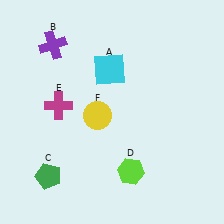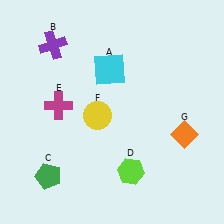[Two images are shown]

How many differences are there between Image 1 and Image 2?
There is 1 difference between the two images.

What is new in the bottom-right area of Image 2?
An orange diamond (G) was added in the bottom-right area of Image 2.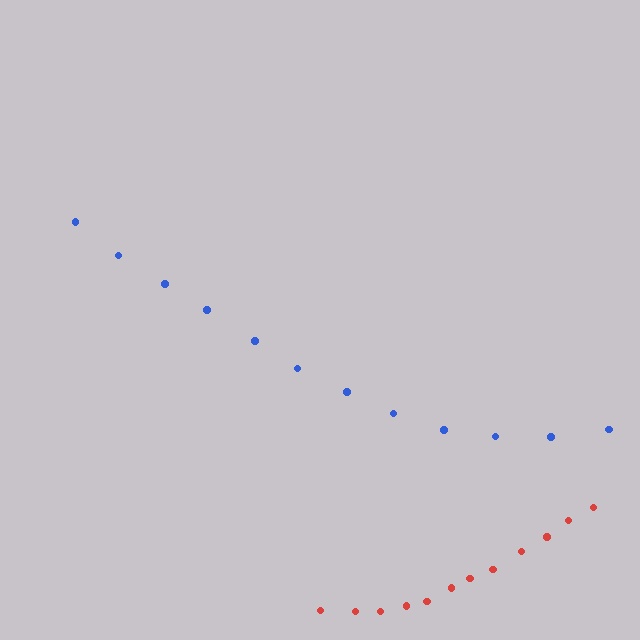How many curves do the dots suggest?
There are 2 distinct paths.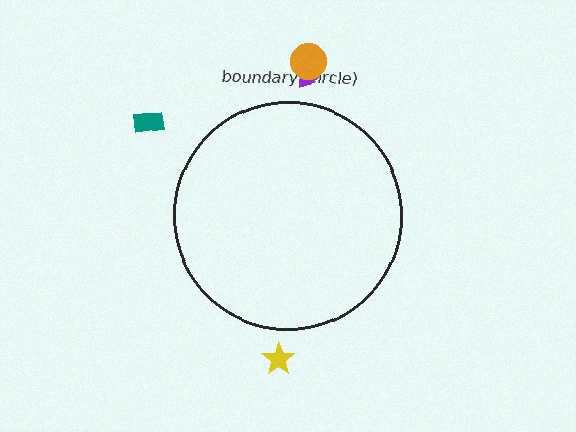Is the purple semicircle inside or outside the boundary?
Outside.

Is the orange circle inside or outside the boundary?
Outside.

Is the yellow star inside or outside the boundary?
Outside.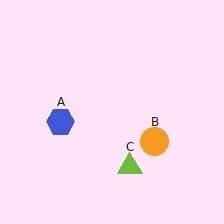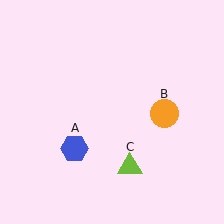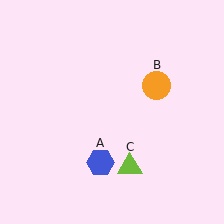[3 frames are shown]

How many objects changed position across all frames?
2 objects changed position: blue hexagon (object A), orange circle (object B).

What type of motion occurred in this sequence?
The blue hexagon (object A), orange circle (object B) rotated counterclockwise around the center of the scene.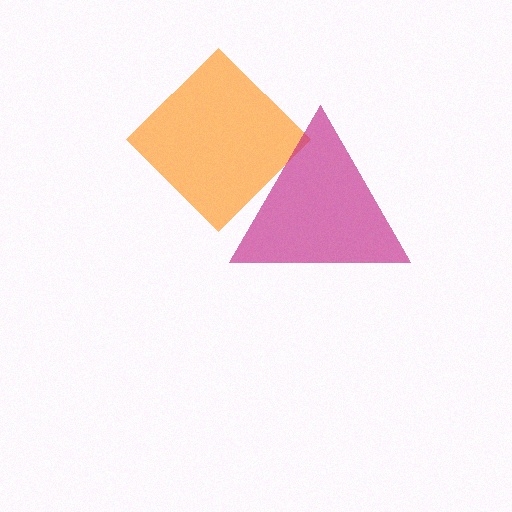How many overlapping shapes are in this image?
There are 2 overlapping shapes in the image.